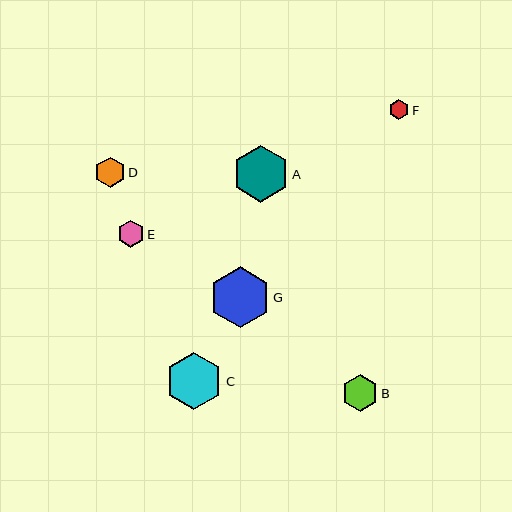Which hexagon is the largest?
Hexagon G is the largest with a size of approximately 60 pixels.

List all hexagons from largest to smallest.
From largest to smallest: G, C, A, B, D, E, F.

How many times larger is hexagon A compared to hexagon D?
Hexagon A is approximately 1.9 times the size of hexagon D.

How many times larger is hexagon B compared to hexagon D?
Hexagon B is approximately 1.2 times the size of hexagon D.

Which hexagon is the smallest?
Hexagon F is the smallest with a size of approximately 20 pixels.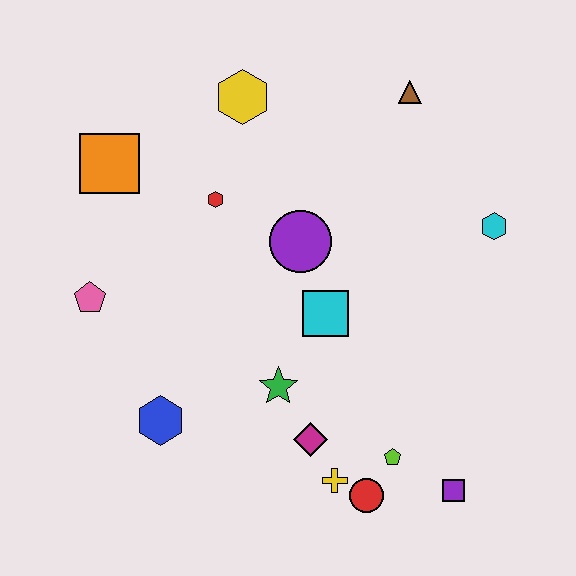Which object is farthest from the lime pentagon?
The orange square is farthest from the lime pentagon.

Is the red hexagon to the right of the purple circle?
No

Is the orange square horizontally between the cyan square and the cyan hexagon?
No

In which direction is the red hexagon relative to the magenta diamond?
The red hexagon is above the magenta diamond.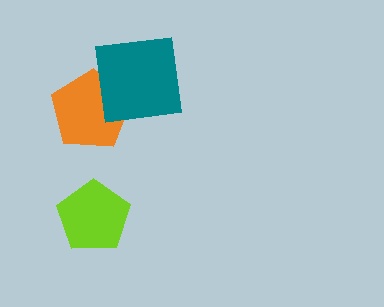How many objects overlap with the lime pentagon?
0 objects overlap with the lime pentagon.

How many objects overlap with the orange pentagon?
1 object overlaps with the orange pentagon.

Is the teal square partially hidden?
No, no other shape covers it.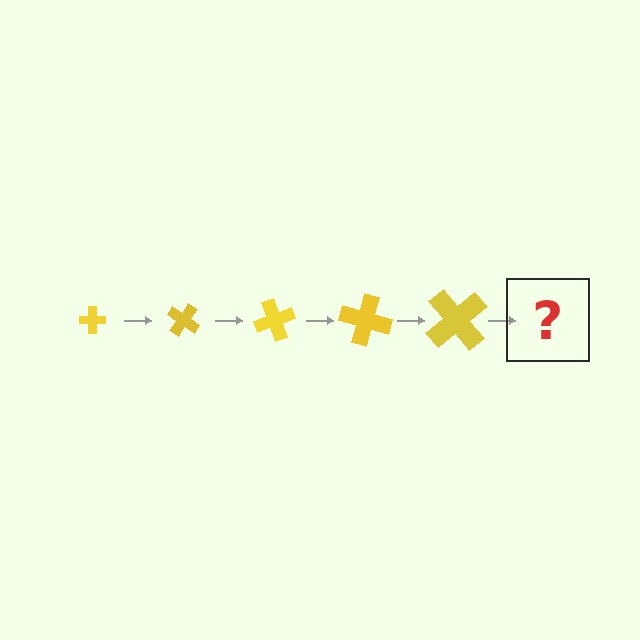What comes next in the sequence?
The next element should be a cross, larger than the previous one and rotated 175 degrees from the start.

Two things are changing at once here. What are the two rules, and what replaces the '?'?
The two rules are that the cross grows larger each step and it rotates 35 degrees each step. The '?' should be a cross, larger than the previous one and rotated 175 degrees from the start.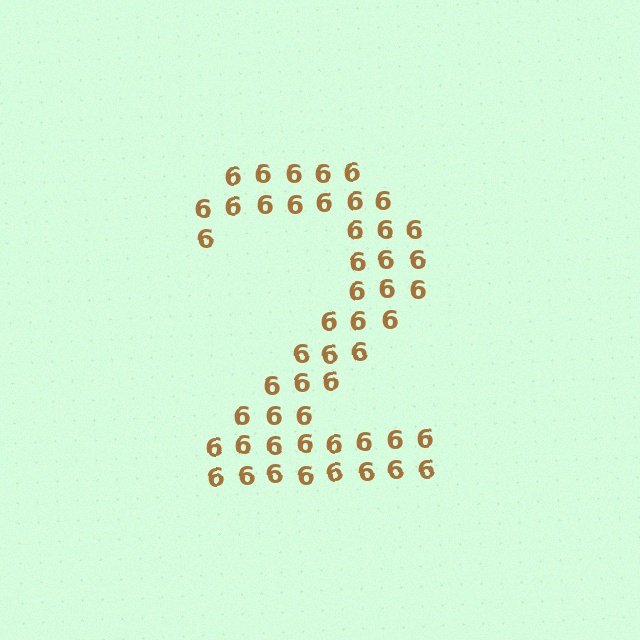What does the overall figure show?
The overall figure shows the digit 2.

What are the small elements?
The small elements are digit 6's.